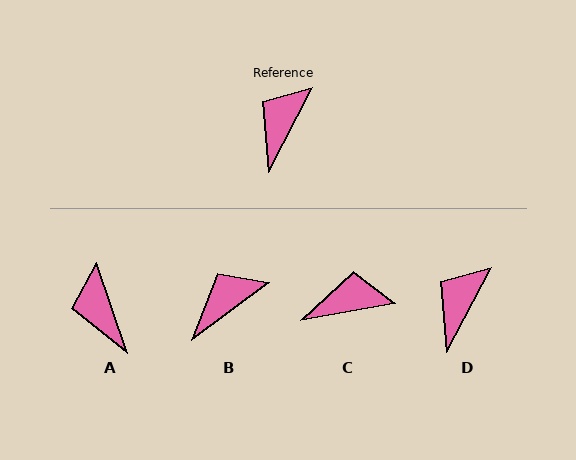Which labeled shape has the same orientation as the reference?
D.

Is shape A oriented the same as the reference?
No, it is off by about 47 degrees.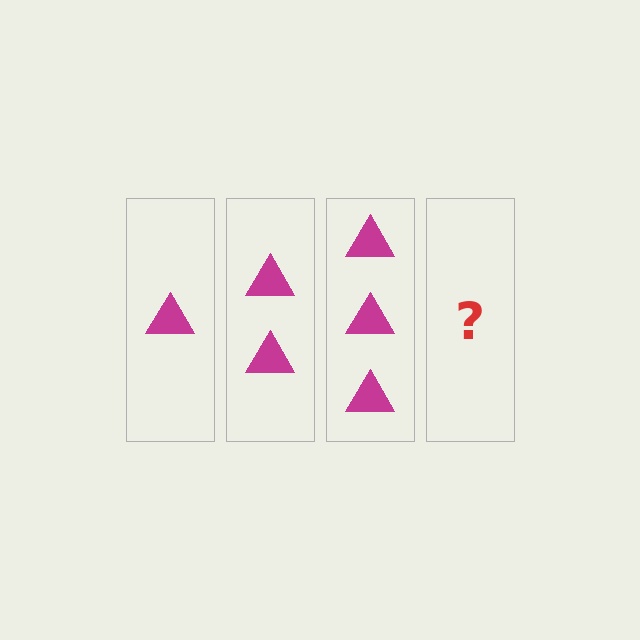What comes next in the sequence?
The next element should be 4 triangles.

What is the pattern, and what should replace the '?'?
The pattern is that each step adds one more triangle. The '?' should be 4 triangles.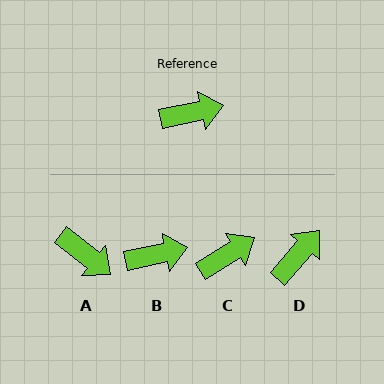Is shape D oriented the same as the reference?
No, it is off by about 38 degrees.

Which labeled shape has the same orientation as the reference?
B.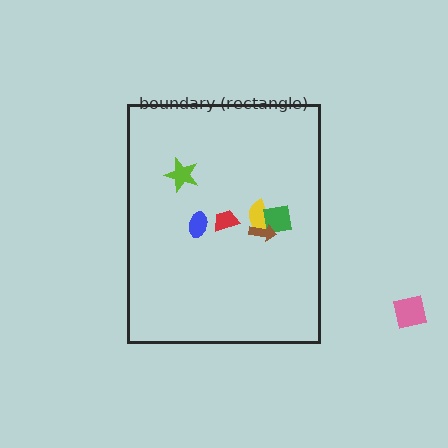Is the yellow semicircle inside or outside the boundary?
Inside.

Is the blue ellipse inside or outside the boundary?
Inside.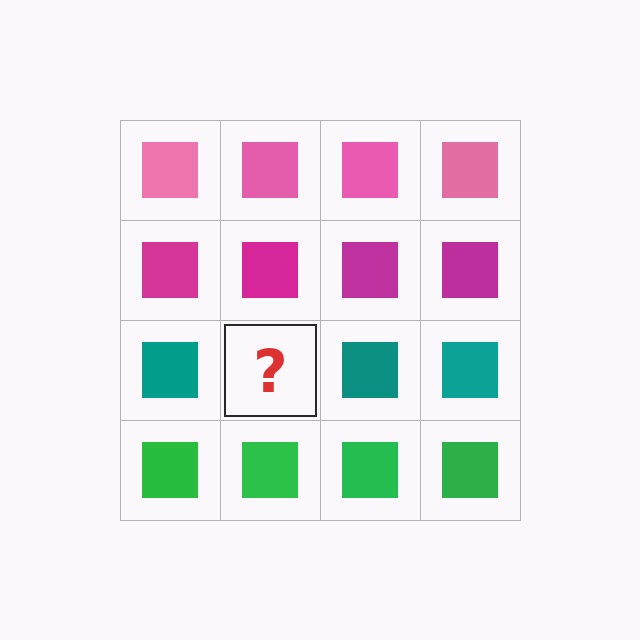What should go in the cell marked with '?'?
The missing cell should contain a teal square.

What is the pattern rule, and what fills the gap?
The rule is that each row has a consistent color. The gap should be filled with a teal square.